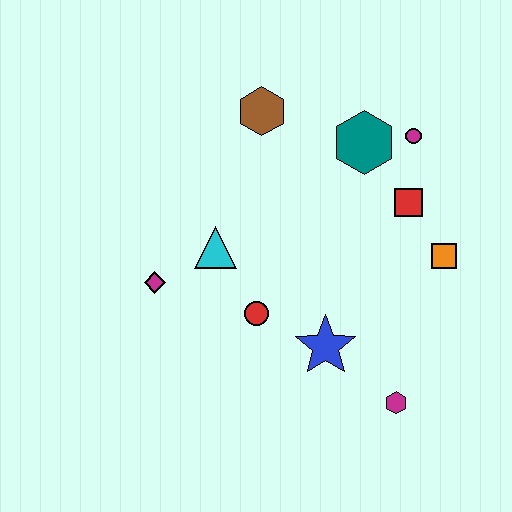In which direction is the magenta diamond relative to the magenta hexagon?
The magenta diamond is to the left of the magenta hexagon.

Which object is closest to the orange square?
The red square is closest to the orange square.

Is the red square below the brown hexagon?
Yes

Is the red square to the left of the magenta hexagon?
No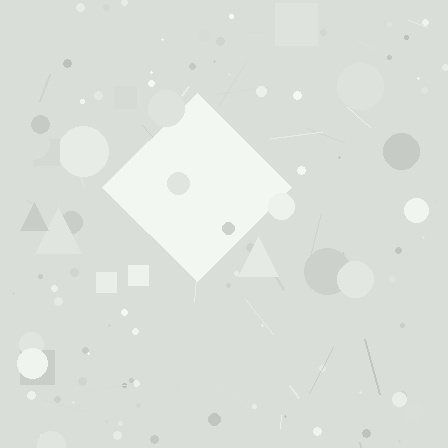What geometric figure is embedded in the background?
A diamond is embedded in the background.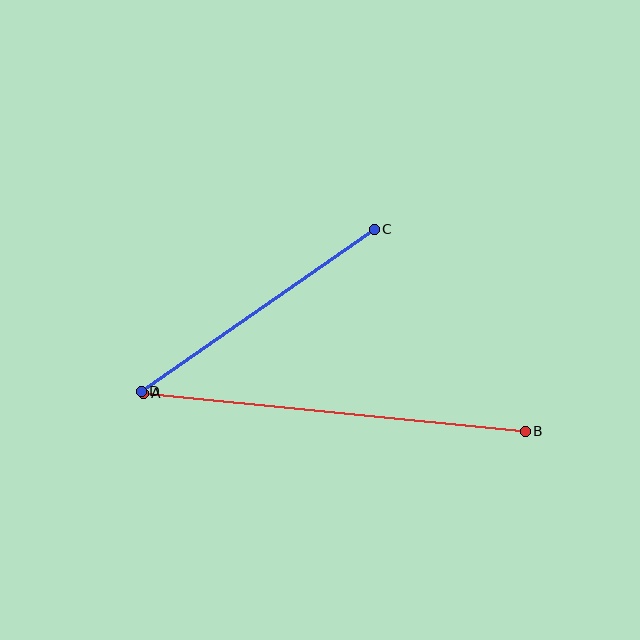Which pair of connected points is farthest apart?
Points A and B are farthest apart.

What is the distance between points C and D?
The distance is approximately 284 pixels.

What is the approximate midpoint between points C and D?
The midpoint is at approximately (258, 310) pixels.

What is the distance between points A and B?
The distance is approximately 384 pixels.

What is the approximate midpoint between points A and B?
The midpoint is at approximately (334, 412) pixels.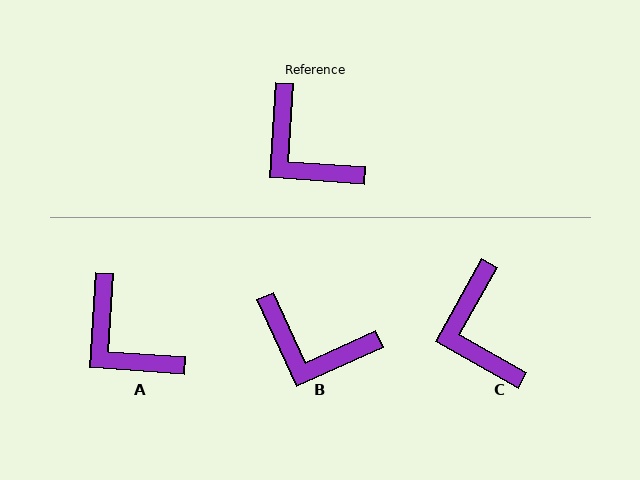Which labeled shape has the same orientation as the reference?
A.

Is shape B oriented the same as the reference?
No, it is off by about 28 degrees.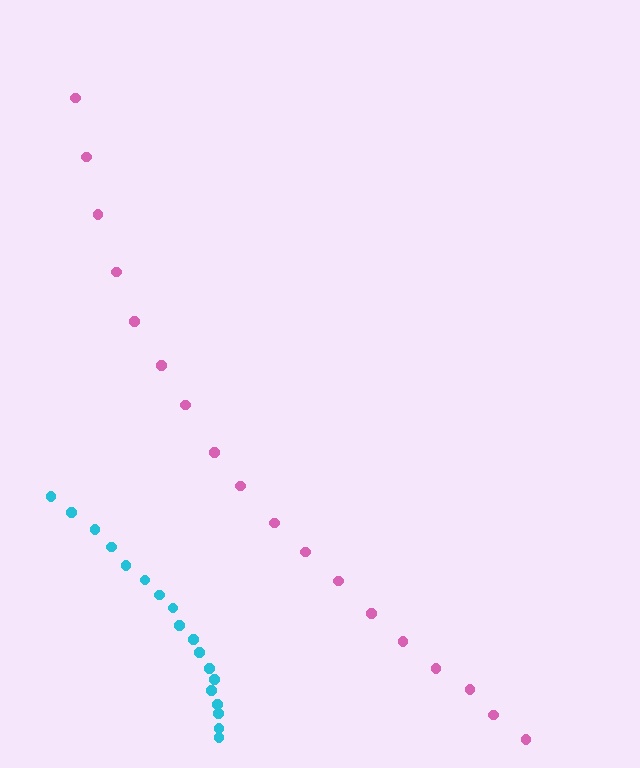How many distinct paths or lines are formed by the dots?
There are 2 distinct paths.